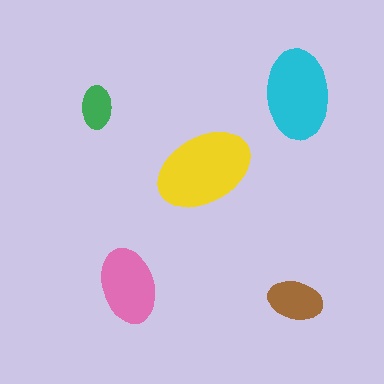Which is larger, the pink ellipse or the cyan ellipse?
The cyan one.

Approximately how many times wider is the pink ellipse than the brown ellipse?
About 1.5 times wider.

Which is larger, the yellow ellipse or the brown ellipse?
The yellow one.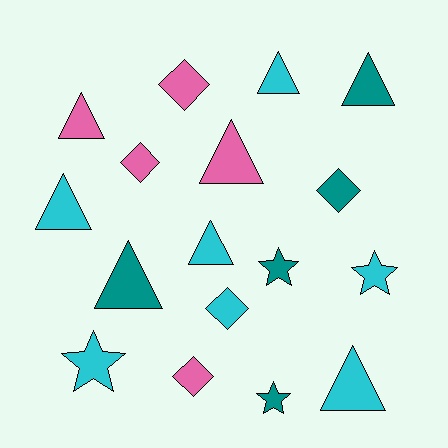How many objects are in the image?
There are 17 objects.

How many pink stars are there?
There are no pink stars.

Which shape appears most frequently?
Triangle, with 8 objects.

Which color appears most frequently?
Cyan, with 7 objects.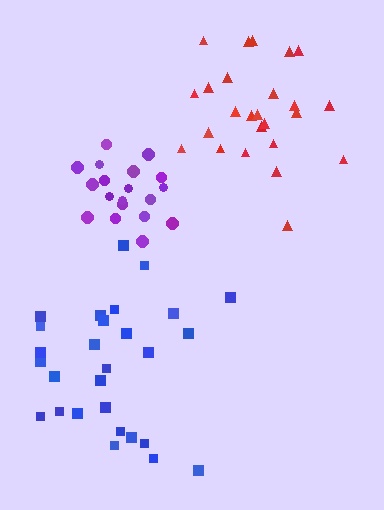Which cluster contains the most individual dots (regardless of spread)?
Blue (28).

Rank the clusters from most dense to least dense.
purple, red, blue.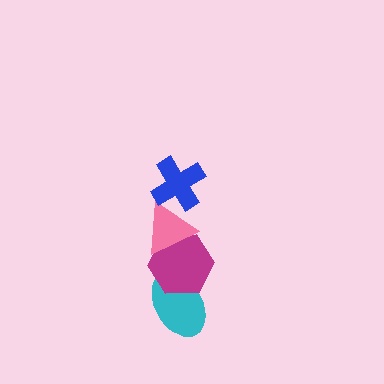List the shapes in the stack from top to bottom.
From top to bottom: the blue cross, the pink triangle, the magenta hexagon, the cyan ellipse.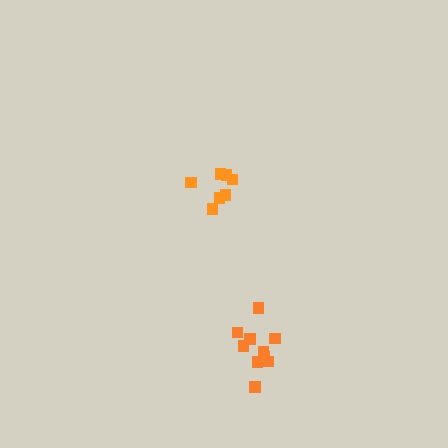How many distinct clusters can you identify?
There are 2 distinct clusters.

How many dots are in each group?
Group 1: 7 dots, Group 2: 10 dots (17 total).